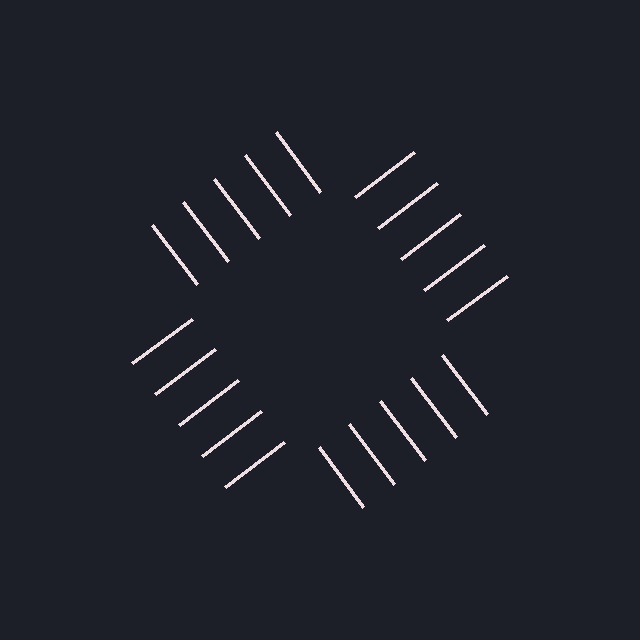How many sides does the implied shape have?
4 sides — the line-ends trace a square.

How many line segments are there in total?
20 — 5 along each of the 4 edges.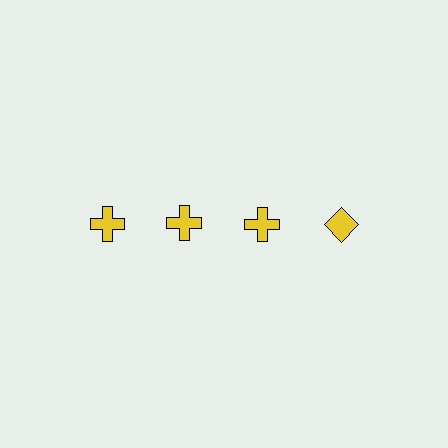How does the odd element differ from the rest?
It has a different shape: diamond instead of cross.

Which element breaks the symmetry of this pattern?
The yellow diamond in the top row, second from right column breaks the symmetry. All other shapes are yellow crosses.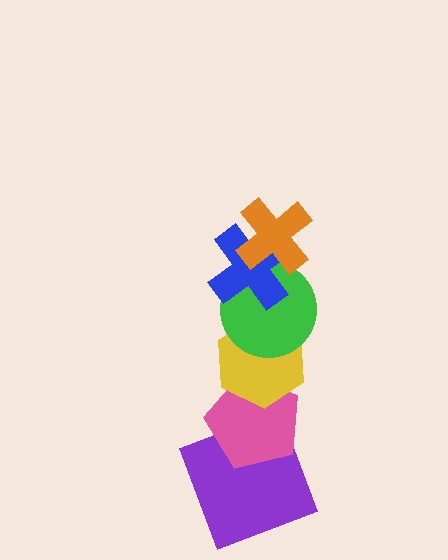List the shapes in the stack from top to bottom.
From top to bottom: the orange cross, the blue cross, the green circle, the yellow hexagon, the pink pentagon, the purple square.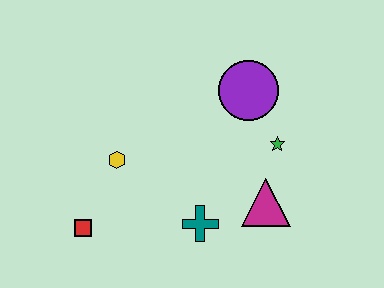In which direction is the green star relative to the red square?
The green star is to the right of the red square.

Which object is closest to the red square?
The yellow hexagon is closest to the red square.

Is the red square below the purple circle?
Yes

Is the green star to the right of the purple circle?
Yes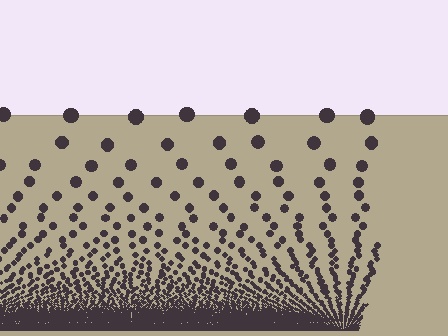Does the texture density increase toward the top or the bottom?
Density increases toward the bottom.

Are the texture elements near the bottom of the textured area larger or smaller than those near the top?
Smaller. The gradient is inverted — elements near the bottom are smaller and denser.